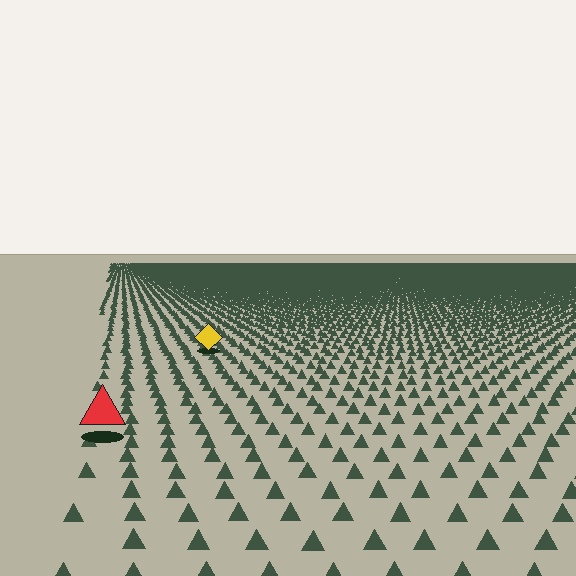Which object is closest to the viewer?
The red triangle is closest. The texture marks near it are larger and more spread out.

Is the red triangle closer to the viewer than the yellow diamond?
Yes. The red triangle is closer — you can tell from the texture gradient: the ground texture is coarser near it.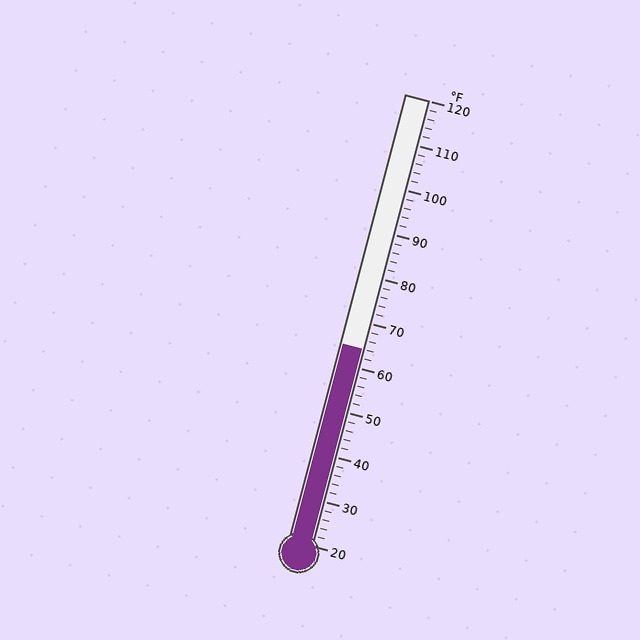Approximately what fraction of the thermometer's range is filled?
The thermometer is filled to approximately 45% of its range.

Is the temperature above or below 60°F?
The temperature is above 60°F.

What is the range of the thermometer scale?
The thermometer scale ranges from 20°F to 120°F.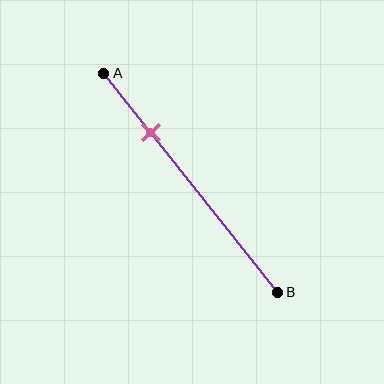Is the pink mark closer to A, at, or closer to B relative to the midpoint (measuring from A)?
The pink mark is closer to point A than the midpoint of segment AB.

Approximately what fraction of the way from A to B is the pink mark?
The pink mark is approximately 25% of the way from A to B.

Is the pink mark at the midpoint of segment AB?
No, the mark is at about 25% from A, not at the 50% midpoint.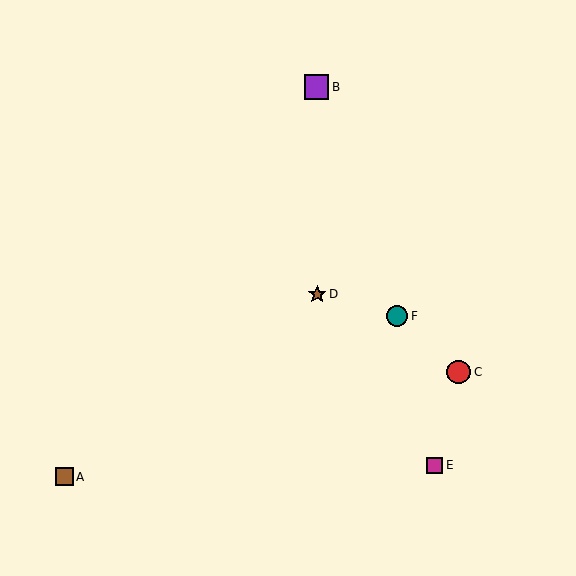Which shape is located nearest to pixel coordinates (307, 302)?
The brown star (labeled D) at (317, 294) is nearest to that location.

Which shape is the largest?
The purple square (labeled B) is the largest.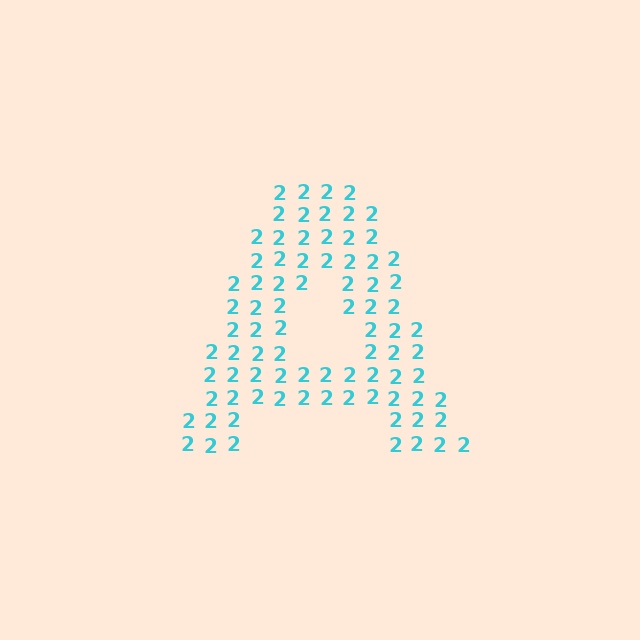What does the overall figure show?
The overall figure shows the letter A.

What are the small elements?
The small elements are digit 2's.